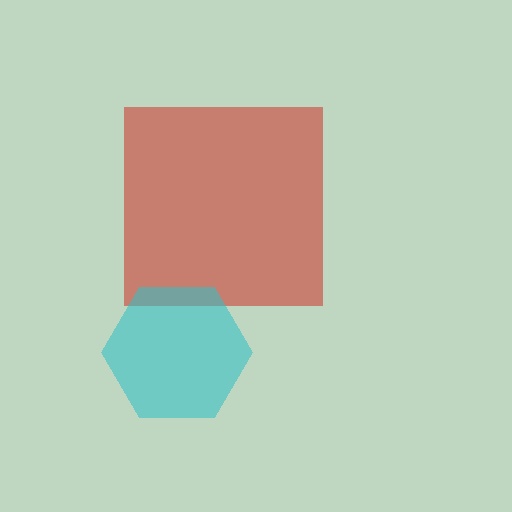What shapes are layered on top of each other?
The layered shapes are: a red square, a cyan hexagon.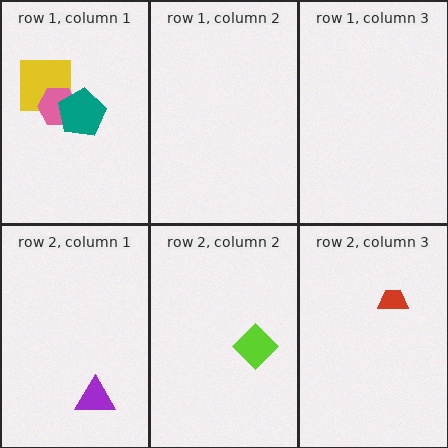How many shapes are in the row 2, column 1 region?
1.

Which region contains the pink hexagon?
The row 1, column 1 region.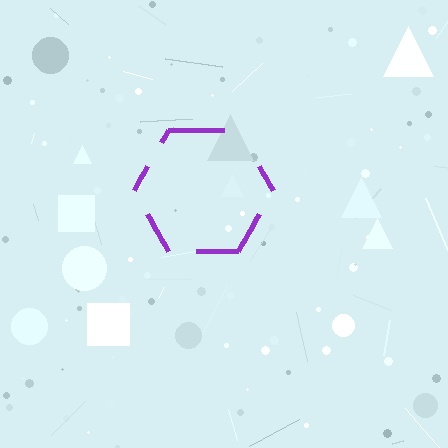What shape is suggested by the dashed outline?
The dashed outline suggests a hexagon.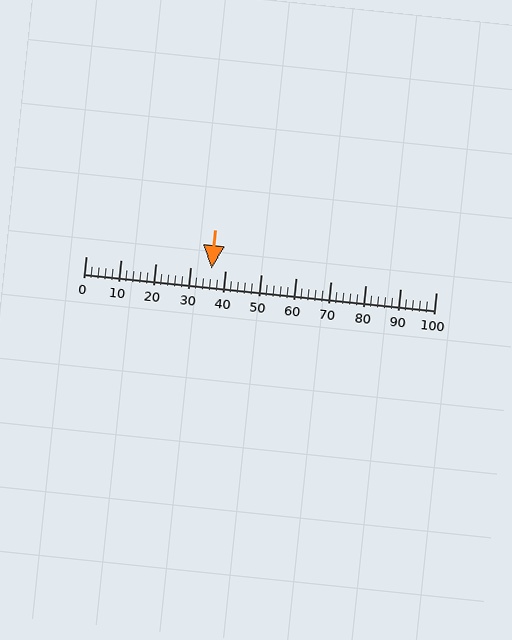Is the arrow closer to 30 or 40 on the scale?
The arrow is closer to 40.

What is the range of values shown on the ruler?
The ruler shows values from 0 to 100.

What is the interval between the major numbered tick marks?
The major tick marks are spaced 10 units apart.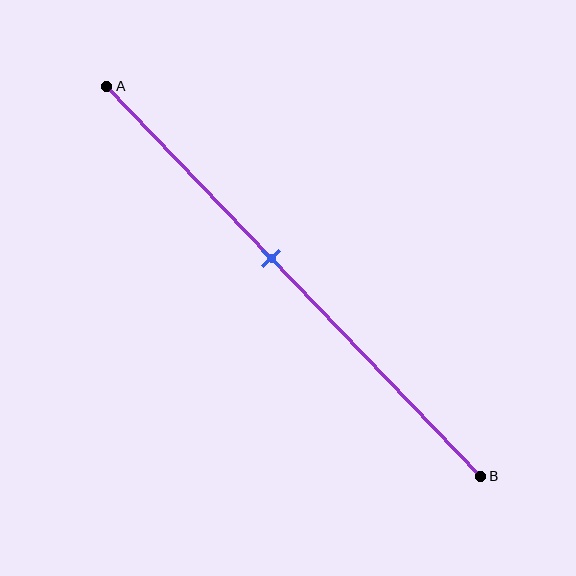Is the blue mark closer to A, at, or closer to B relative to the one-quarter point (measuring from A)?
The blue mark is closer to point B than the one-quarter point of segment AB.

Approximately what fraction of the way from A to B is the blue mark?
The blue mark is approximately 45% of the way from A to B.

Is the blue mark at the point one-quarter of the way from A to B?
No, the mark is at about 45% from A, not at the 25% one-quarter point.